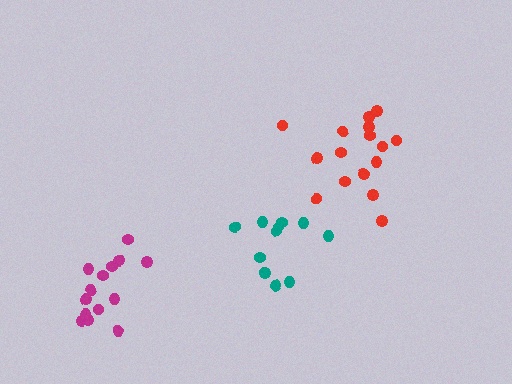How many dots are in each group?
Group 1: 14 dots, Group 2: 16 dots, Group 3: 12 dots (42 total).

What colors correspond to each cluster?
The clusters are colored: magenta, red, teal.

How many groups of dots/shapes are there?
There are 3 groups.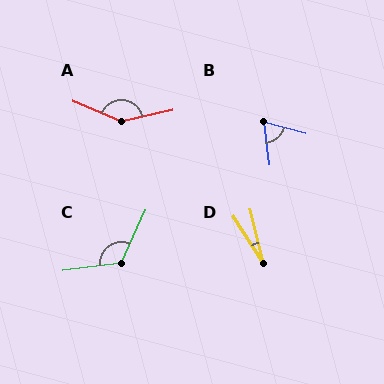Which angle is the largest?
A, at approximately 145 degrees.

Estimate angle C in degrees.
Approximately 122 degrees.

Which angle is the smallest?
D, at approximately 19 degrees.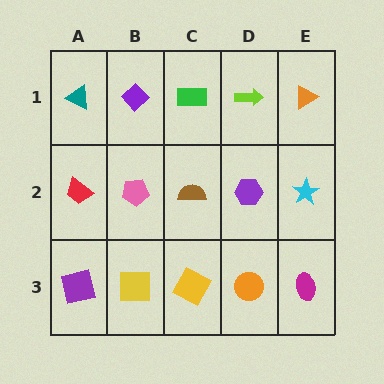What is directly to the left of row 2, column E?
A purple hexagon.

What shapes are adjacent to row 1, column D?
A purple hexagon (row 2, column D), a green rectangle (row 1, column C), an orange triangle (row 1, column E).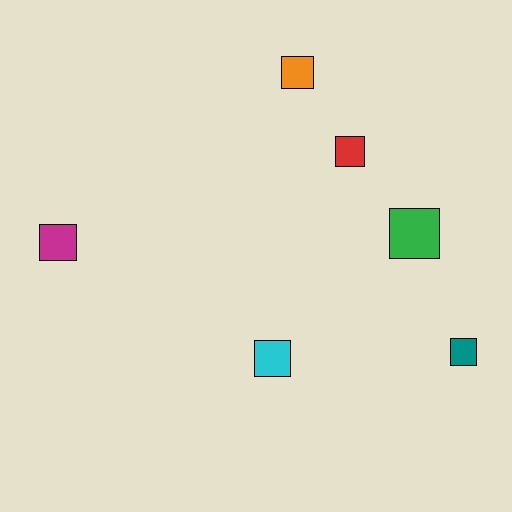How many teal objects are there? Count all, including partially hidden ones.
There is 1 teal object.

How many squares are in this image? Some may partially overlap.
There are 6 squares.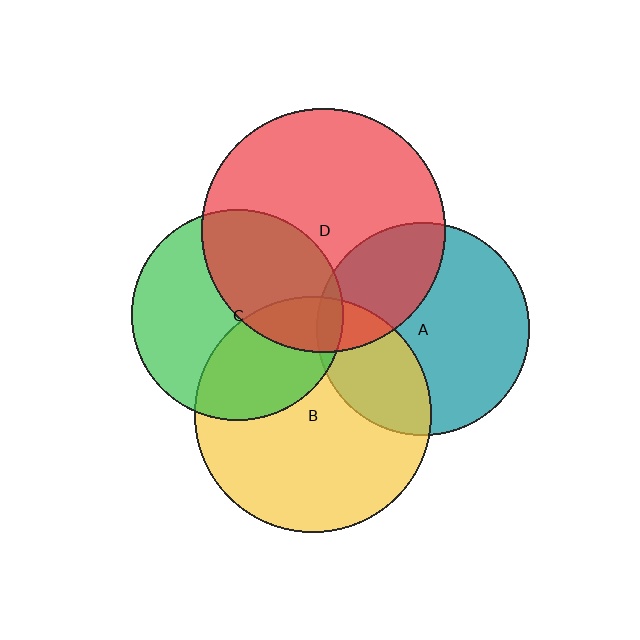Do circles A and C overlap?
Yes.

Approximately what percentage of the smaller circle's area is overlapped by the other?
Approximately 5%.